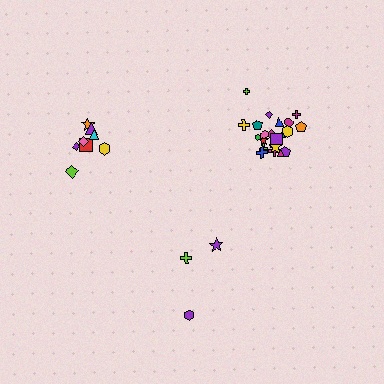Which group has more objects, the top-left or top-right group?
The top-right group.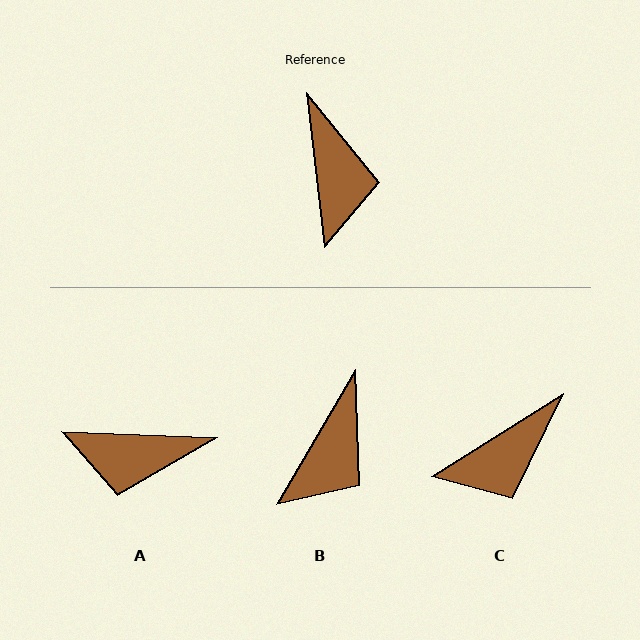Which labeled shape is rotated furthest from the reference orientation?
A, about 99 degrees away.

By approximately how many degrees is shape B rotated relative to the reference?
Approximately 37 degrees clockwise.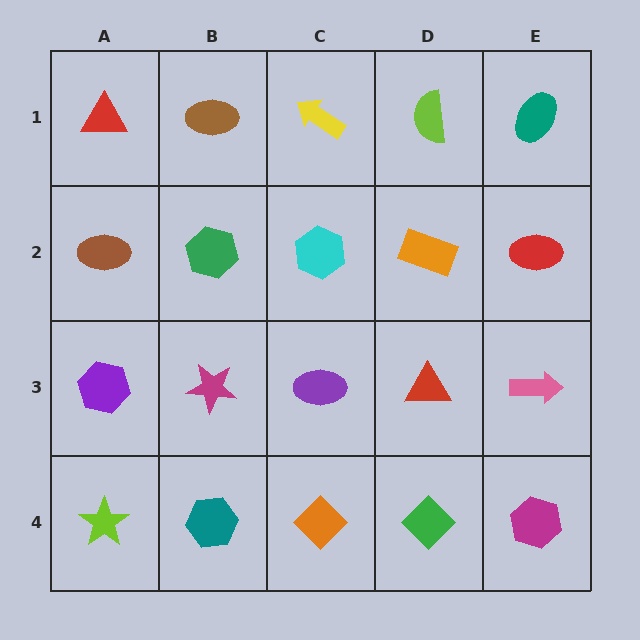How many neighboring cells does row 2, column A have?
3.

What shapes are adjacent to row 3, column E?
A red ellipse (row 2, column E), a magenta hexagon (row 4, column E), a red triangle (row 3, column D).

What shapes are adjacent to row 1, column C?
A cyan hexagon (row 2, column C), a brown ellipse (row 1, column B), a lime semicircle (row 1, column D).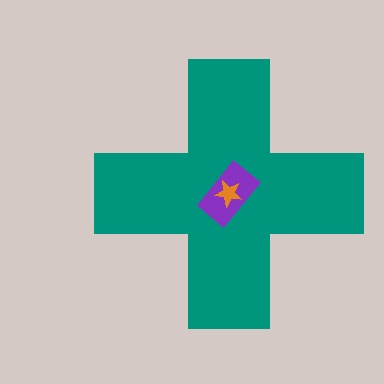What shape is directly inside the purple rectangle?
The orange star.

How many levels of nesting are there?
3.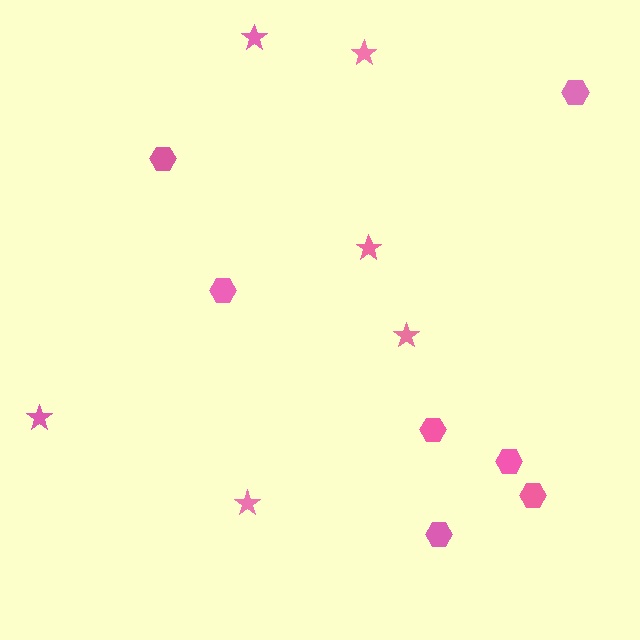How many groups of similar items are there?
There are 2 groups: one group of stars (6) and one group of hexagons (7).